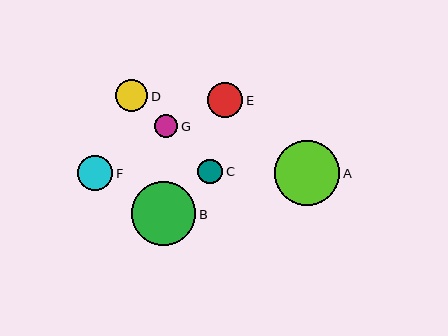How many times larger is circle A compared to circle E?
Circle A is approximately 1.9 times the size of circle E.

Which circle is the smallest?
Circle G is the smallest with a size of approximately 23 pixels.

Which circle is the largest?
Circle A is the largest with a size of approximately 66 pixels.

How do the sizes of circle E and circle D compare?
Circle E and circle D are approximately the same size.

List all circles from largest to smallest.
From largest to smallest: A, B, E, F, D, C, G.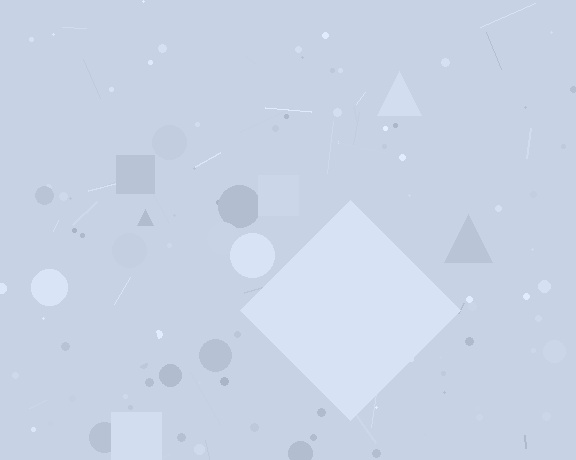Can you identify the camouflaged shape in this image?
The camouflaged shape is a diamond.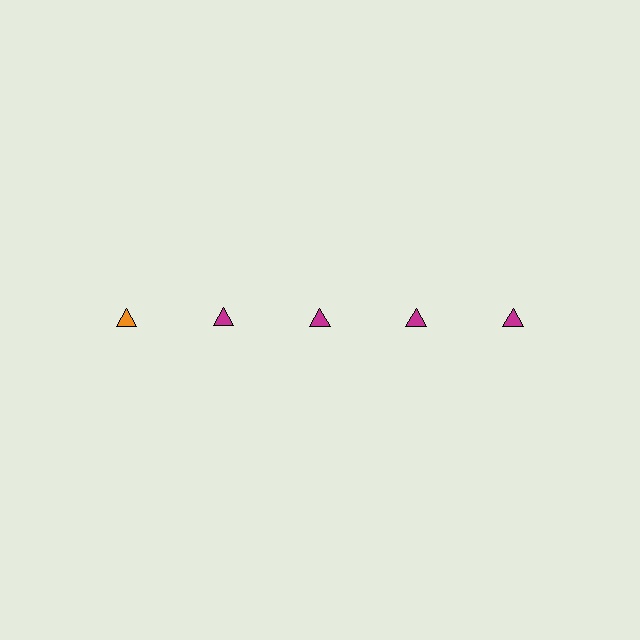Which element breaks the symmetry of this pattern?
The orange triangle in the top row, leftmost column breaks the symmetry. All other shapes are magenta triangles.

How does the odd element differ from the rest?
It has a different color: orange instead of magenta.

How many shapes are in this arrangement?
There are 5 shapes arranged in a grid pattern.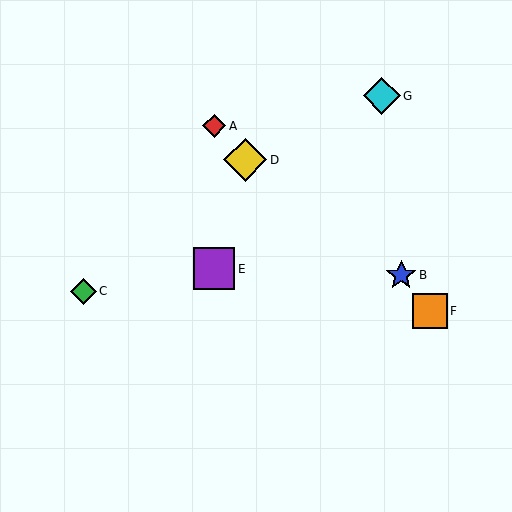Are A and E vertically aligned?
Yes, both are at x≈214.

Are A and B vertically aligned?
No, A is at x≈214 and B is at x≈401.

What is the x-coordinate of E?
Object E is at x≈214.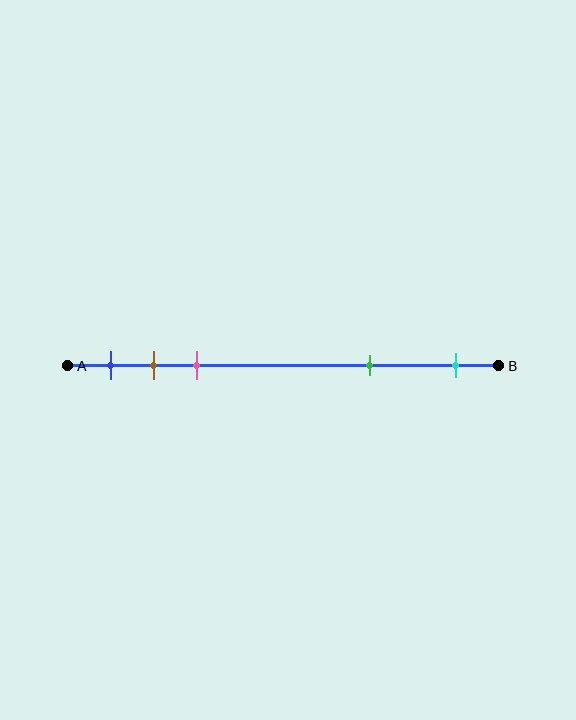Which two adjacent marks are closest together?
The brown and pink marks are the closest adjacent pair.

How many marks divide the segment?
There are 5 marks dividing the segment.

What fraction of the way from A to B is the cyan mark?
The cyan mark is approximately 90% (0.9) of the way from A to B.